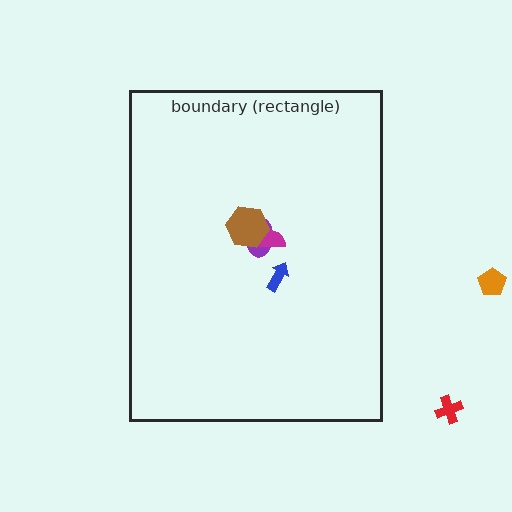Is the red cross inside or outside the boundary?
Outside.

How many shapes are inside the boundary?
4 inside, 2 outside.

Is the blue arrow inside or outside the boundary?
Inside.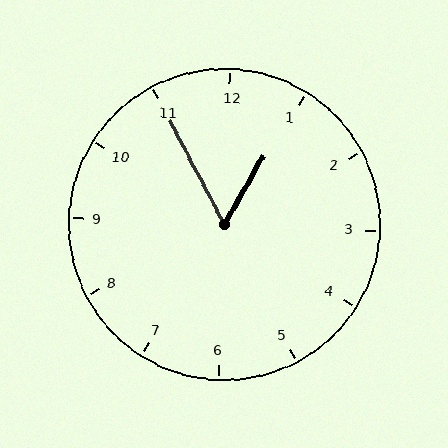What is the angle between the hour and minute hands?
Approximately 58 degrees.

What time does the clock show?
12:55.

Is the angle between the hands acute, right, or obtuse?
It is acute.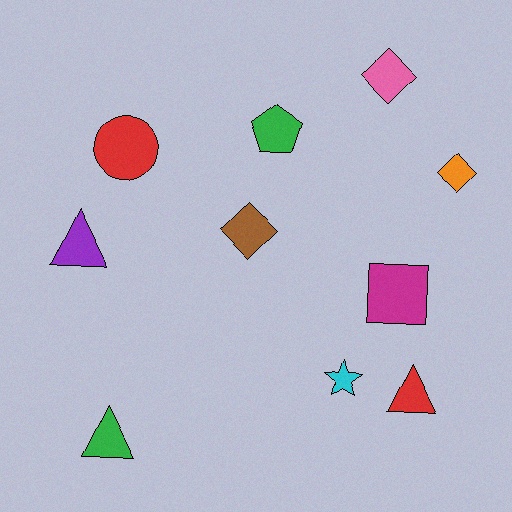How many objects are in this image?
There are 10 objects.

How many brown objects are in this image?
There is 1 brown object.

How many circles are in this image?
There is 1 circle.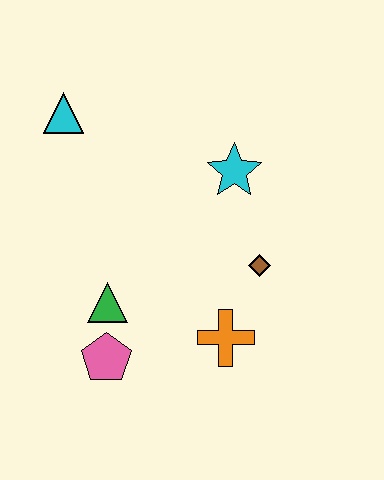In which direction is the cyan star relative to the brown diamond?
The cyan star is above the brown diamond.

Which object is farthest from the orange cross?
The cyan triangle is farthest from the orange cross.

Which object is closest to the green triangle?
The pink pentagon is closest to the green triangle.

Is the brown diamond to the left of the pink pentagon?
No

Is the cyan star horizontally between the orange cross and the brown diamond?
Yes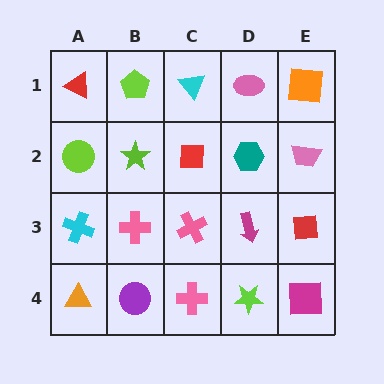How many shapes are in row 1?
5 shapes.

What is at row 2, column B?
A lime star.